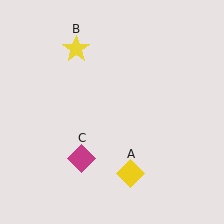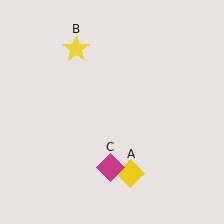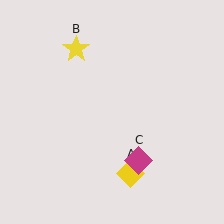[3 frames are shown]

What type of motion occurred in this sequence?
The magenta diamond (object C) rotated counterclockwise around the center of the scene.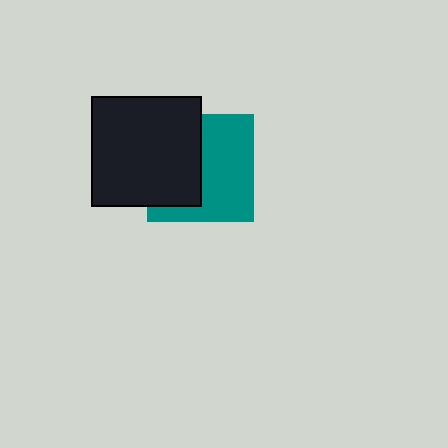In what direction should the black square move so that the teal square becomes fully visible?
The black square should move left. That is the shortest direction to clear the overlap and leave the teal square fully visible.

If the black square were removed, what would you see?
You would see the complete teal square.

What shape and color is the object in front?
The object in front is a black square.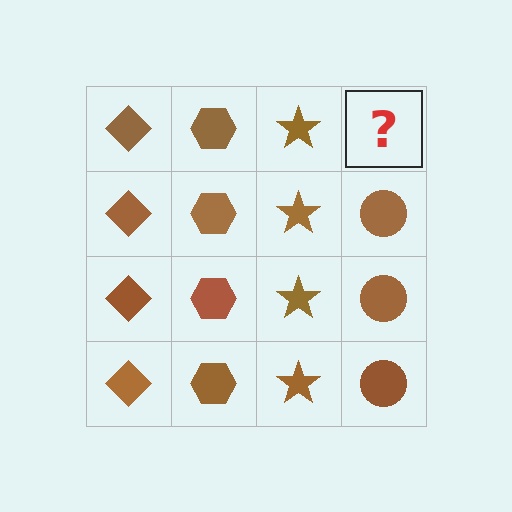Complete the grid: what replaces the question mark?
The question mark should be replaced with a brown circle.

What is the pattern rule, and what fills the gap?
The rule is that each column has a consistent shape. The gap should be filled with a brown circle.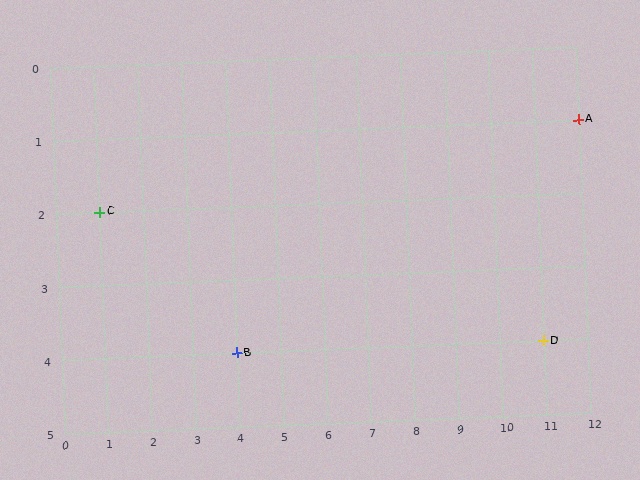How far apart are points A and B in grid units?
Points A and B are 8 columns and 3 rows apart (about 8.5 grid units diagonally).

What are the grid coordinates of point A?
Point A is at grid coordinates (12, 1).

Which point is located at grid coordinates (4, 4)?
Point B is at (4, 4).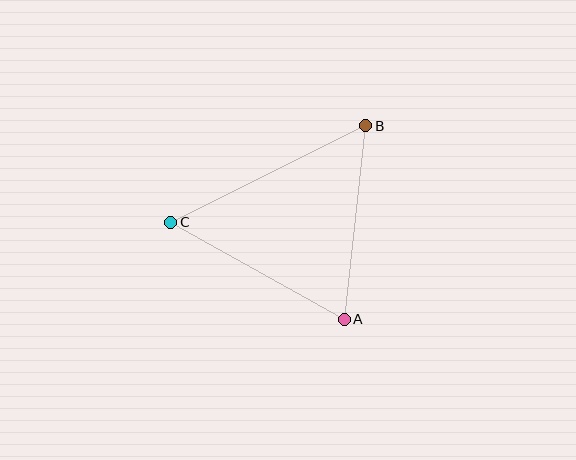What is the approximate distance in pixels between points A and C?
The distance between A and C is approximately 199 pixels.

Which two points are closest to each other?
Points A and B are closest to each other.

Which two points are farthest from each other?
Points B and C are farthest from each other.